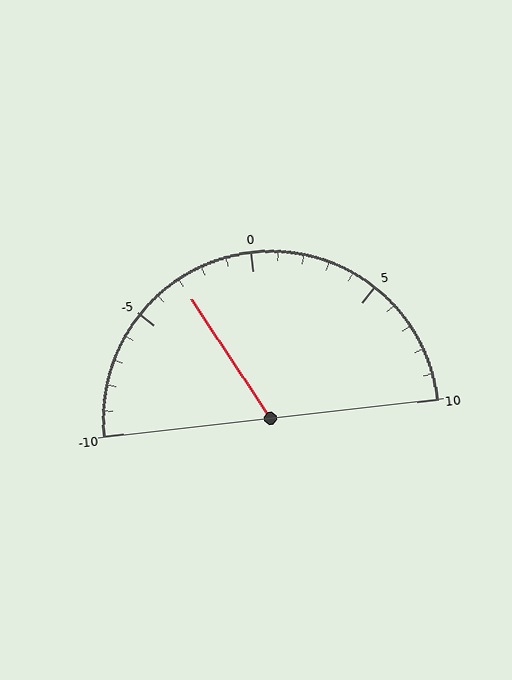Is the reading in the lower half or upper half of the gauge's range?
The reading is in the lower half of the range (-10 to 10).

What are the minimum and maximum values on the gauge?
The gauge ranges from -10 to 10.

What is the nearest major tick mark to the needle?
The nearest major tick mark is -5.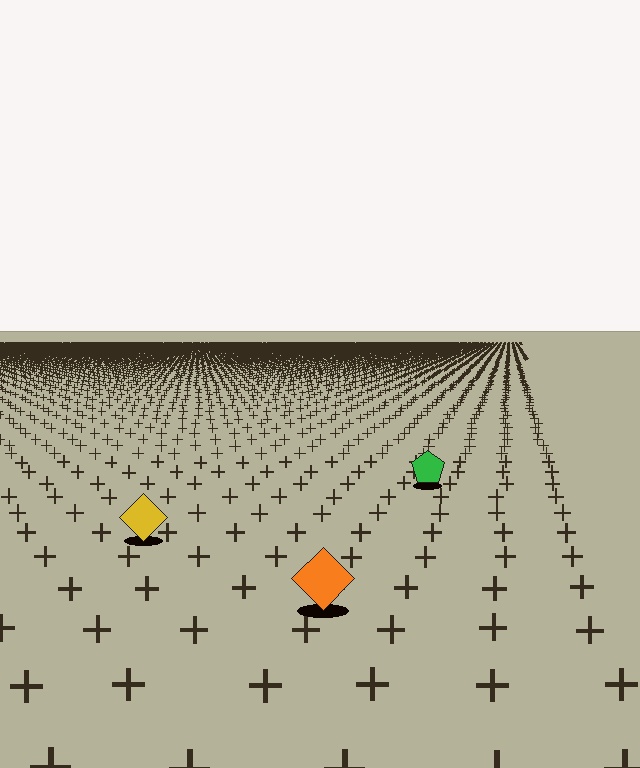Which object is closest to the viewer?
The orange diamond is closest. The texture marks near it are larger and more spread out.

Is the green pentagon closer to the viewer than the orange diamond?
No. The orange diamond is closer — you can tell from the texture gradient: the ground texture is coarser near it.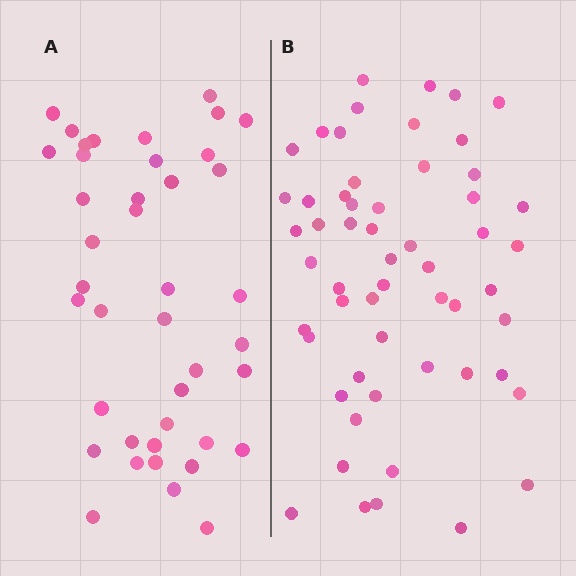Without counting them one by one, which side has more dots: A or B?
Region B (the right region) has more dots.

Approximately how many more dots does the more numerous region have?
Region B has approximately 15 more dots than region A.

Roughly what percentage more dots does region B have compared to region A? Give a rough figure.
About 35% more.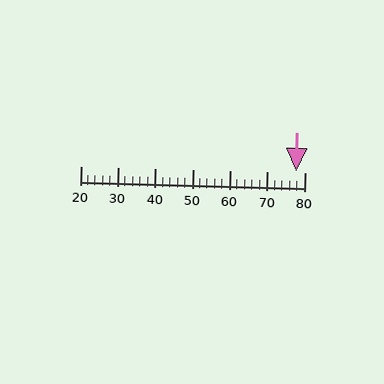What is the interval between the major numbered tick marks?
The major tick marks are spaced 10 units apart.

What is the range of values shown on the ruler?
The ruler shows values from 20 to 80.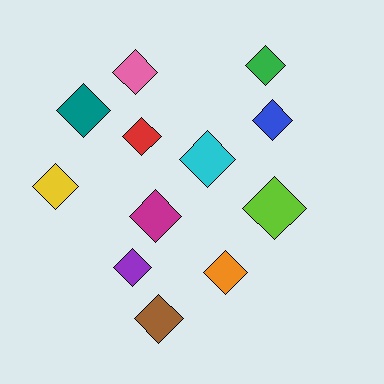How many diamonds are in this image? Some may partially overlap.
There are 12 diamonds.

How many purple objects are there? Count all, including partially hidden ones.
There is 1 purple object.